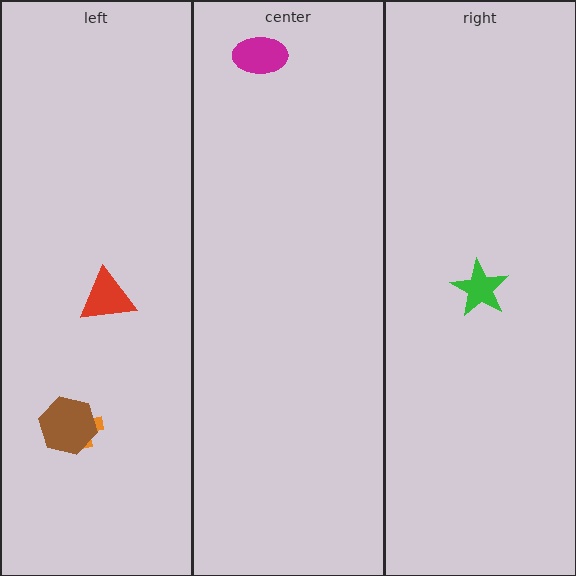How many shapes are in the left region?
3.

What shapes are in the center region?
The magenta ellipse.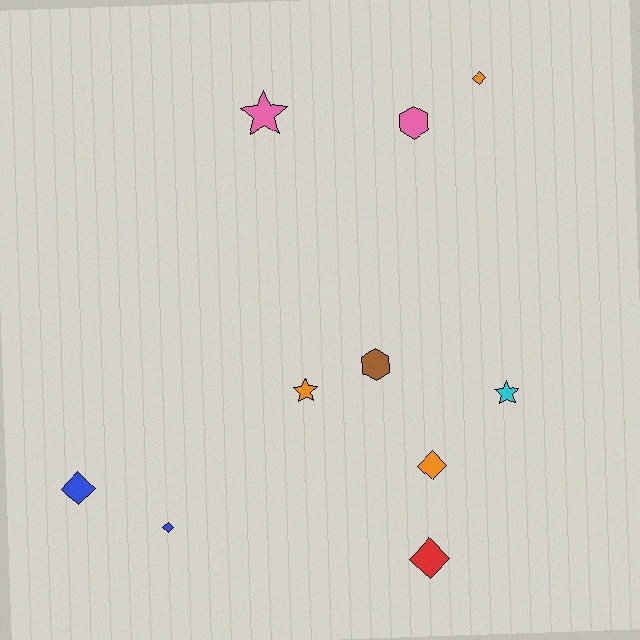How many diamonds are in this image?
There are 5 diamonds.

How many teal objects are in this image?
There are no teal objects.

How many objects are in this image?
There are 10 objects.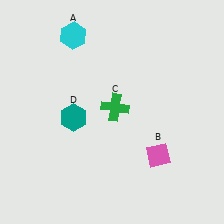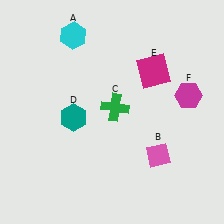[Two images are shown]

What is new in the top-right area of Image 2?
A magenta square (E) was added in the top-right area of Image 2.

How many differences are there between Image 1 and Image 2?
There are 2 differences between the two images.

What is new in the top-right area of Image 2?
A magenta hexagon (F) was added in the top-right area of Image 2.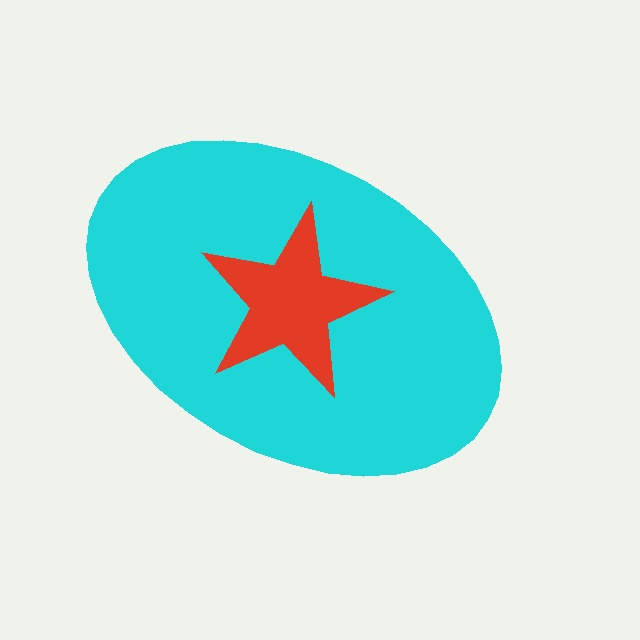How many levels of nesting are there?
2.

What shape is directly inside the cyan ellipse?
The red star.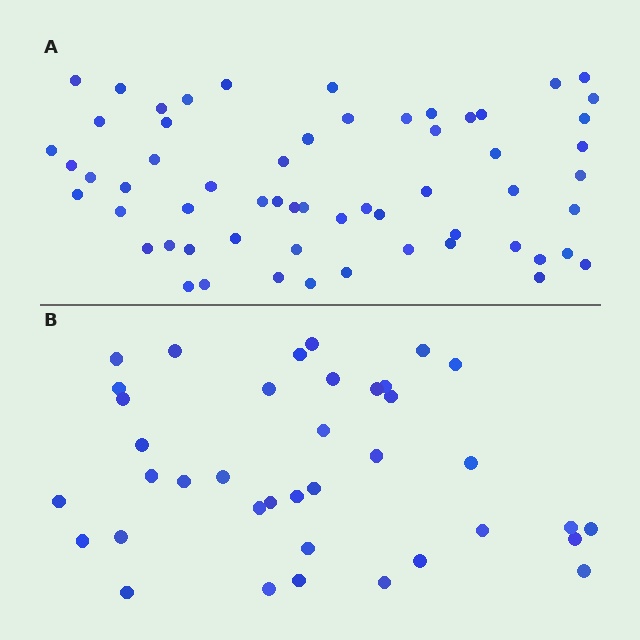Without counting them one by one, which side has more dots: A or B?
Region A (the top region) has more dots.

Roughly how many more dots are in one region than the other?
Region A has approximately 20 more dots than region B.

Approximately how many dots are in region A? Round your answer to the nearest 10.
About 60 dots.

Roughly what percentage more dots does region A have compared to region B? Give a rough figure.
About 60% more.